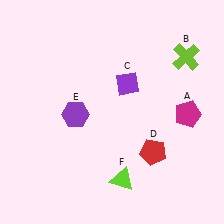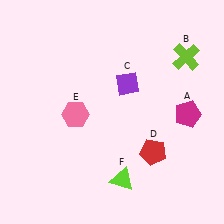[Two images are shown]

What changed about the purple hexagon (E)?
In Image 1, E is purple. In Image 2, it changed to pink.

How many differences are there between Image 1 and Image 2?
There is 1 difference between the two images.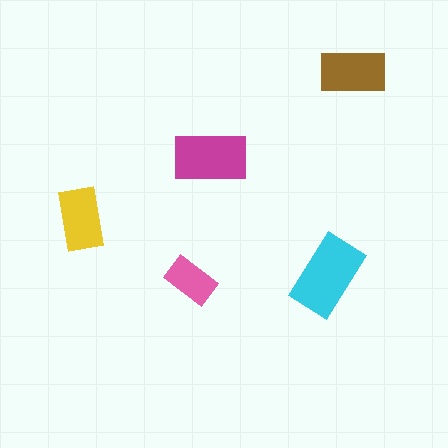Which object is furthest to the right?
The brown rectangle is rightmost.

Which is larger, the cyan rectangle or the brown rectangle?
The cyan one.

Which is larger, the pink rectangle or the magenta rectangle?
The magenta one.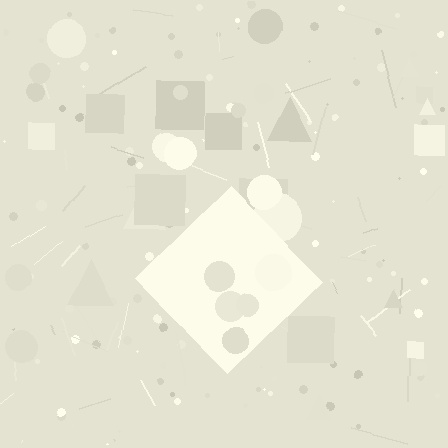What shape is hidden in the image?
A diamond is hidden in the image.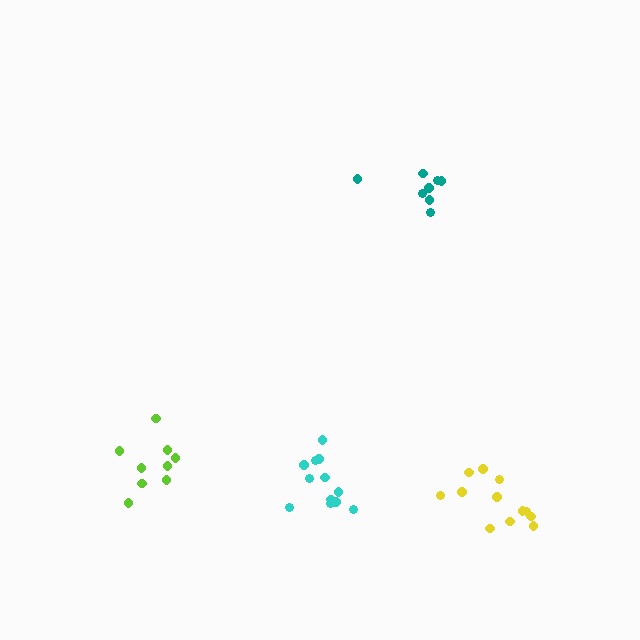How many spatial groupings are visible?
There are 4 spatial groupings.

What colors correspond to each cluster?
The clusters are colored: yellow, cyan, teal, lime.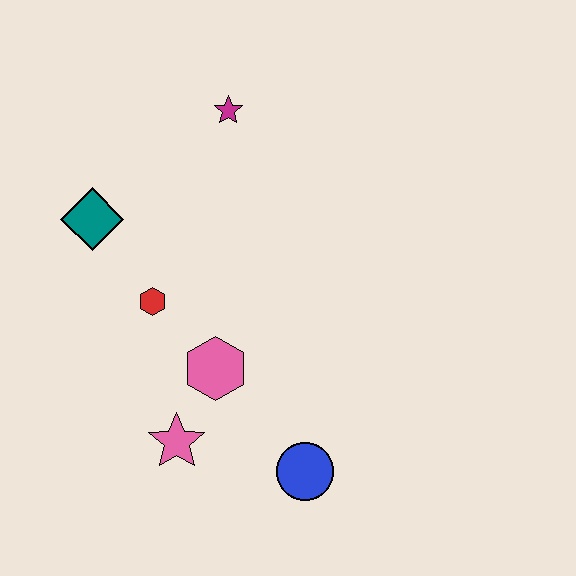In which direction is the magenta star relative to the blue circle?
The magenta star is above the blue circle.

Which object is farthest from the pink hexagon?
The magenta star is farthest from the pink hexagon.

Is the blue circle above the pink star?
No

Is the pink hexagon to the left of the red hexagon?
No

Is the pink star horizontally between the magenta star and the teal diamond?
Yes